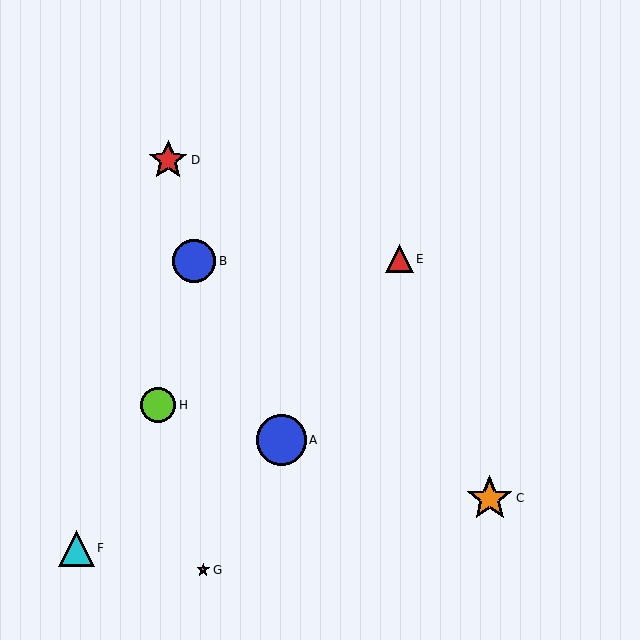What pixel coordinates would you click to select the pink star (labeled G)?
Click at (203, 570) to select the pink star G.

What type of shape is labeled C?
Shape C is an orange star.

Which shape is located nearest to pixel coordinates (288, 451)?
The blue circle (labeled A) at (281, 440) is nearest to that location.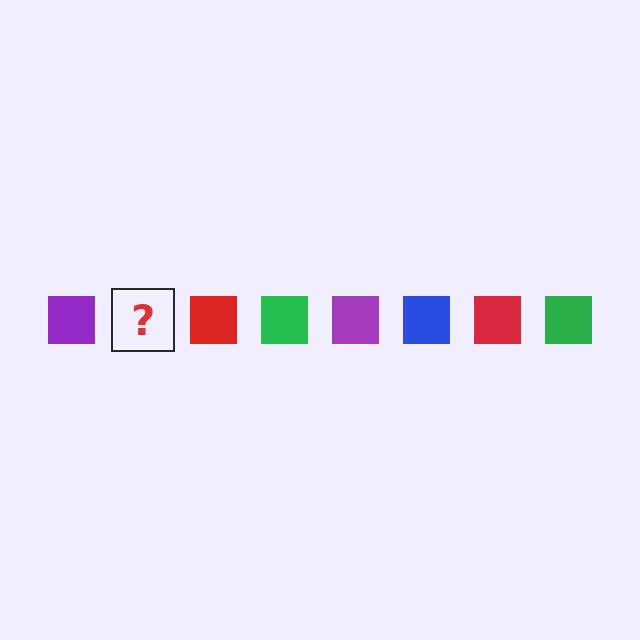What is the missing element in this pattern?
The missing element is a blue square.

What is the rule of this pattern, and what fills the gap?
The rule is that the pattern cycles through purple, blue, red, green squares. The gap should be filled with a blue square.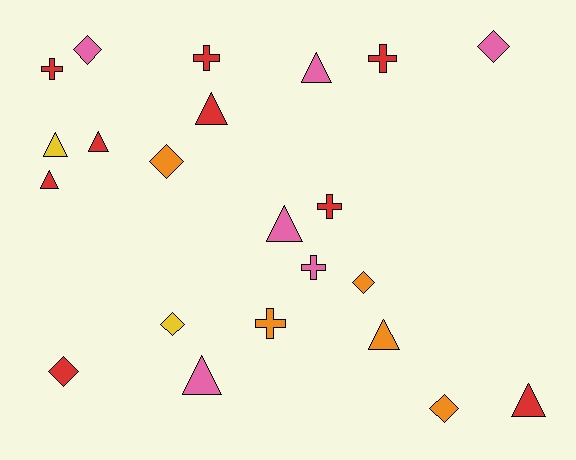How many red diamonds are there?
There is 1 red diamond.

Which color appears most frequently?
Red, with 9 objects.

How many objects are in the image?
There are 22 objects.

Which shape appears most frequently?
Triangle, with 9 objects.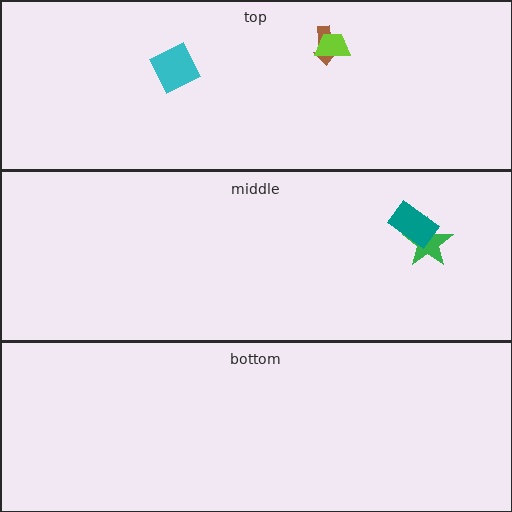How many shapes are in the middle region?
2.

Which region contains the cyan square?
The top region.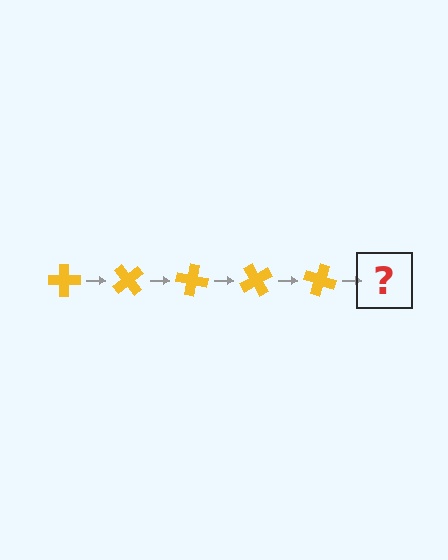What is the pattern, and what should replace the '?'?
The pattern is that the cross rotates 50 degrees each step. The '?' should be a yellow cross rotated 250 degrees.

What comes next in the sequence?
The next element should be a yellow cross rotated 250 degrees.